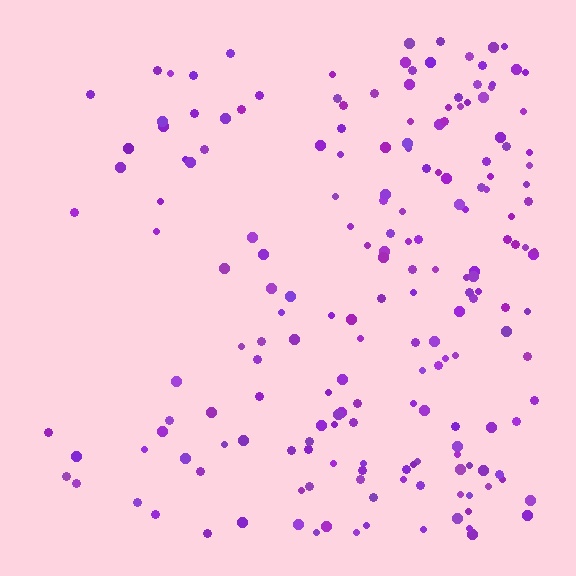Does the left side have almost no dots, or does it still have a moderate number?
Still a moderate number, just noticeably fewer than the right.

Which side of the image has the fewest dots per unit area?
The left.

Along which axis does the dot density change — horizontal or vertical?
Horizontal.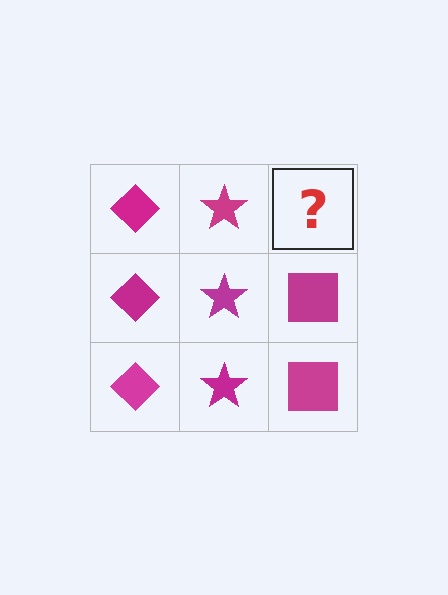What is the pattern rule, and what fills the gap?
The rule is that each column has a consistent shape. The gap should be filled with a magenta square.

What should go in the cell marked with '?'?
The missing cell should contain a magenta square.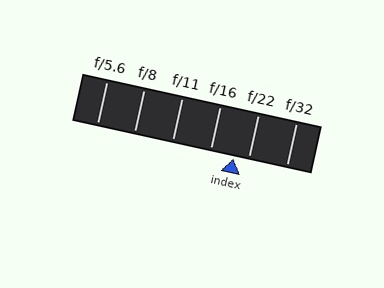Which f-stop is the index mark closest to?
The index mark is closest to f/22.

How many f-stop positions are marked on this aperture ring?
There are 6 f-stop positions marked.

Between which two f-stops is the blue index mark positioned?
The index mark is between f/16 and f/22.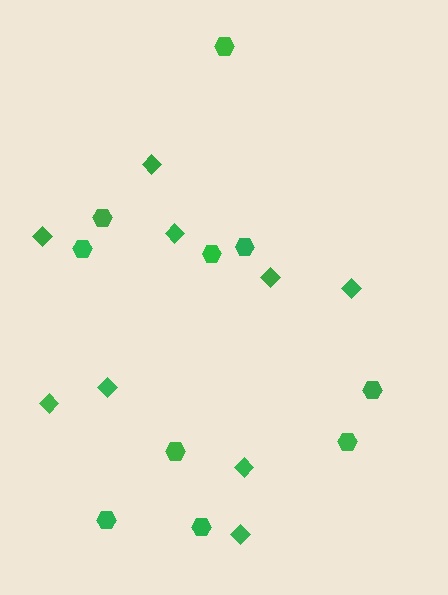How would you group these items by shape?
There are 2 groups: one group of hexagons (10) and one group of diamonds (9).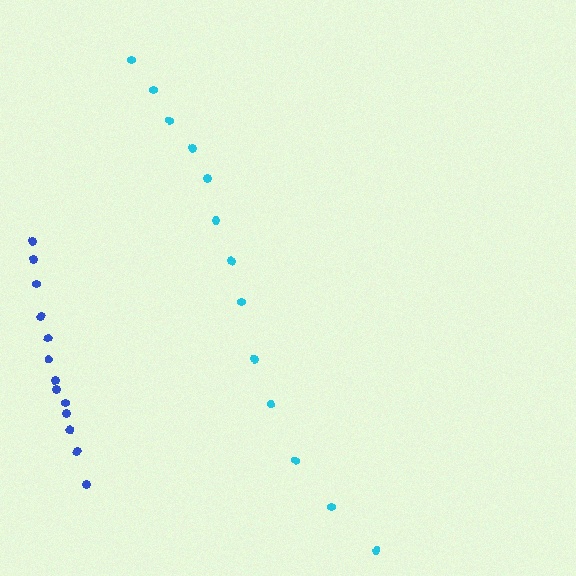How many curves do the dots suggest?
There are 2 distinct paths.